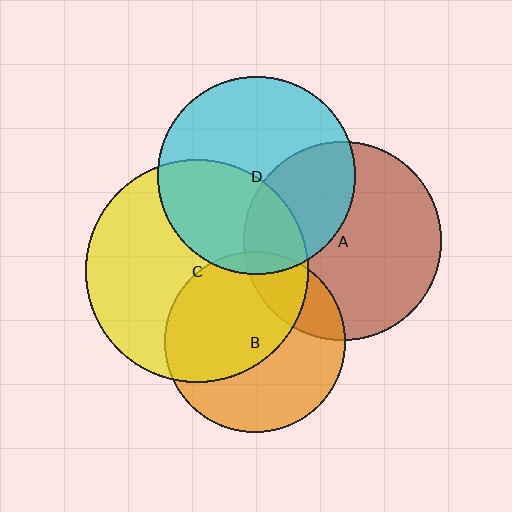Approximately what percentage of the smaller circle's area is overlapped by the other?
Approximately 5%.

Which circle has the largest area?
Circle C (yellow).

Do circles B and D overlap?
Yes.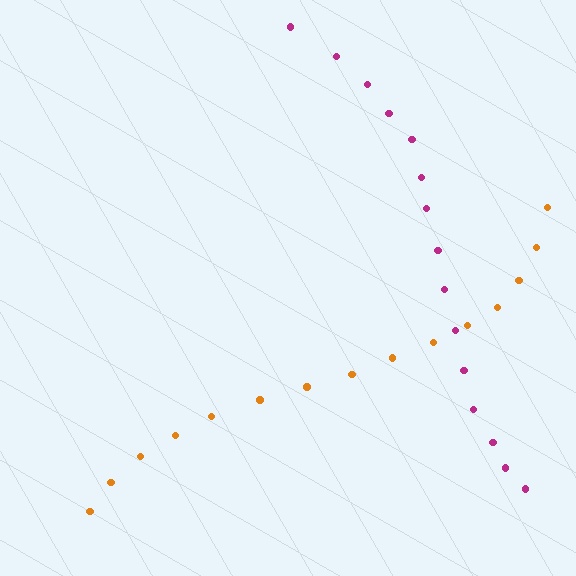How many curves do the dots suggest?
There are 2 distinct paths.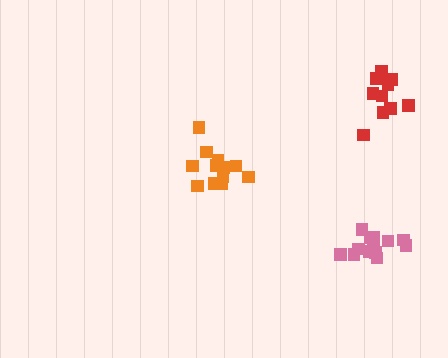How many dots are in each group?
Group 1: 13 dots, Group 2: 10 dots, Group 3: 12 dots (35 total).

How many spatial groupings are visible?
There are 3 spatial groupings.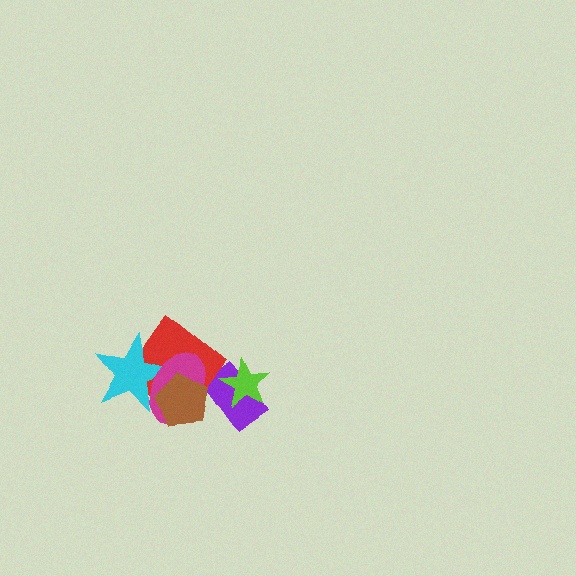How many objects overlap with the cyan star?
3 objects overlap with the cyan star.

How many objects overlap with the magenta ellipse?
4 objects overlap with the magenta ellipse.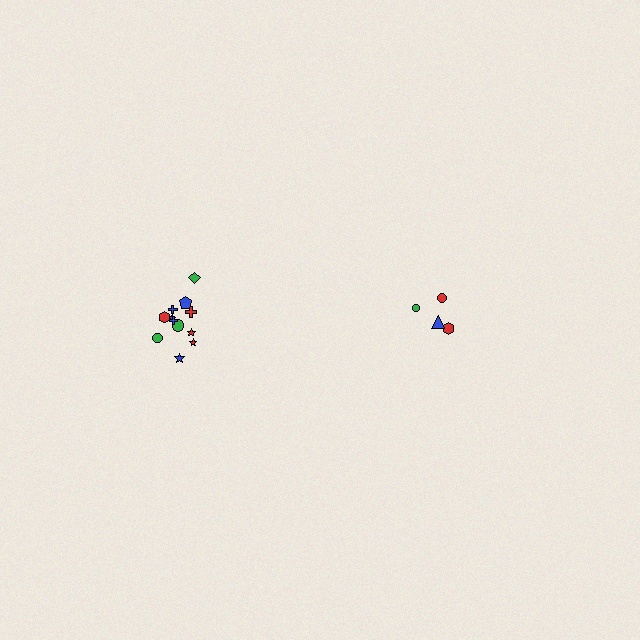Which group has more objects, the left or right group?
The left group.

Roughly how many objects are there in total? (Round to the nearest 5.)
Roughly 15 objects in total.